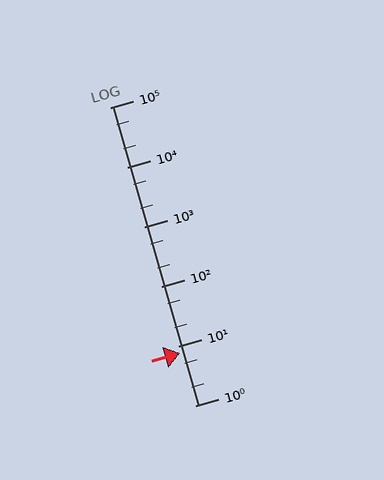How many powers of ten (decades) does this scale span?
The scale spans 5 decades, from 1 to 100000.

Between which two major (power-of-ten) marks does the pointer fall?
The pointer is between 1 and 10.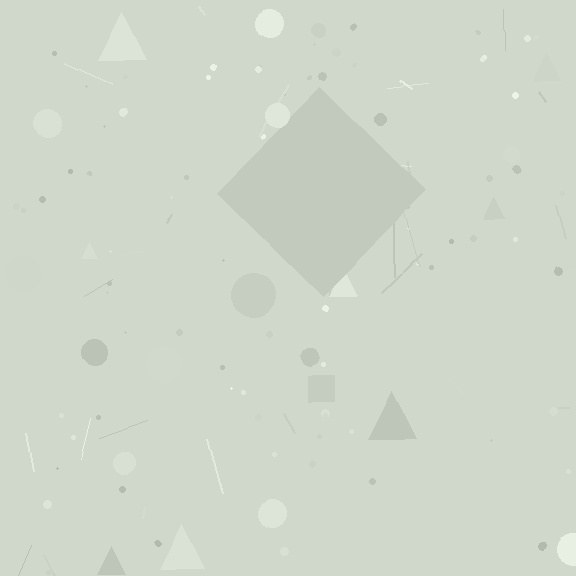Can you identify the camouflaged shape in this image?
The camouflaged shape is a diamond.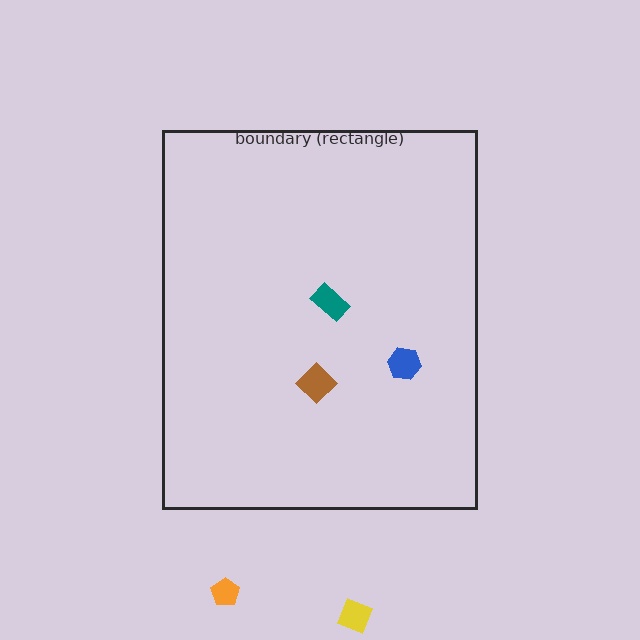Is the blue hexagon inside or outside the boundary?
Inside.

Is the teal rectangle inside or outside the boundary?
Inside.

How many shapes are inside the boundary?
3 inside, 2 outside.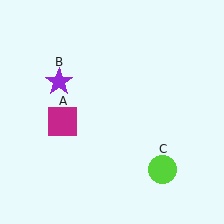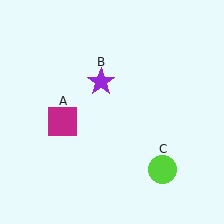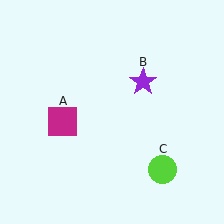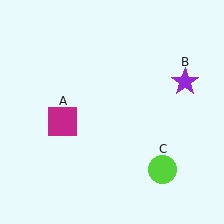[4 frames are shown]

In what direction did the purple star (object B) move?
The purple star (object B) moved right.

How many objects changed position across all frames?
1 object changed position: purple star (object B).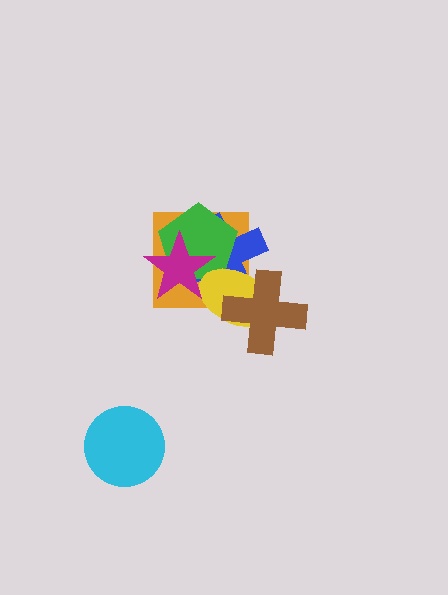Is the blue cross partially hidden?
Yes, it is partially covered by another shape.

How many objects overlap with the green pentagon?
4 objects overlap with the green pentagon.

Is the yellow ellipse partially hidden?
Yes, it is partially covered by another shape.